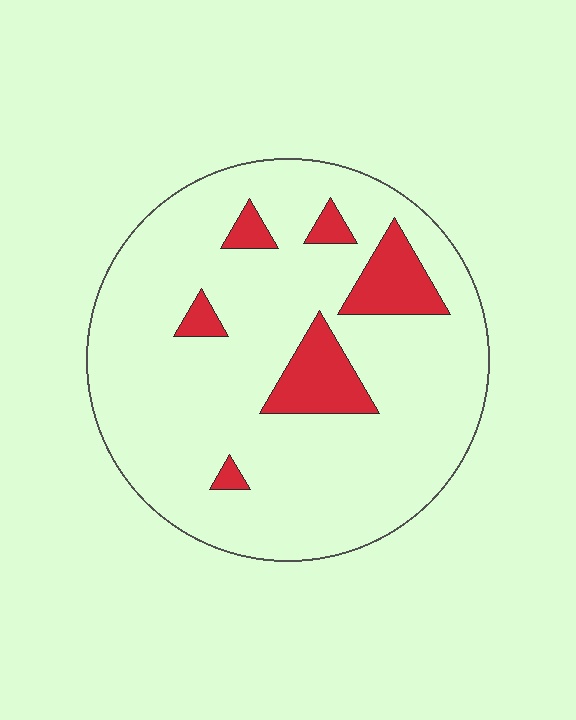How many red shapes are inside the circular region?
6.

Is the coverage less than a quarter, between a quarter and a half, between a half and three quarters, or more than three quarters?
Less than a quarter.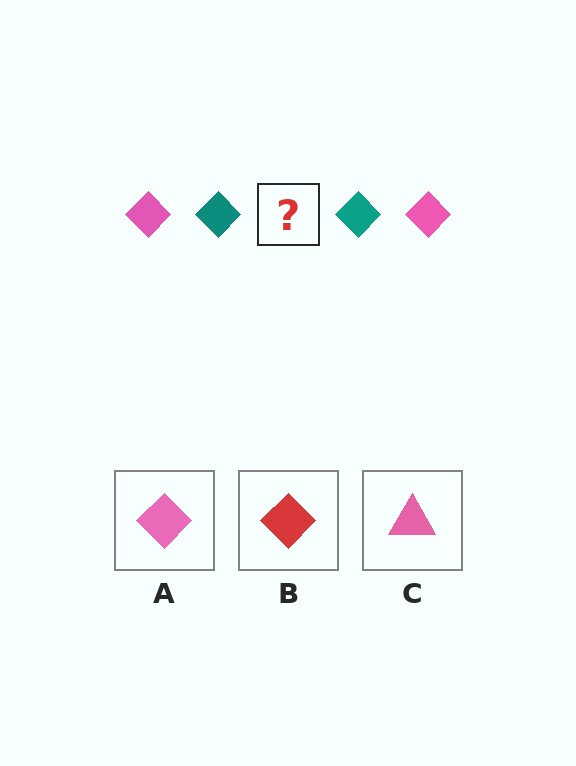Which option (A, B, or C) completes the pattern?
A.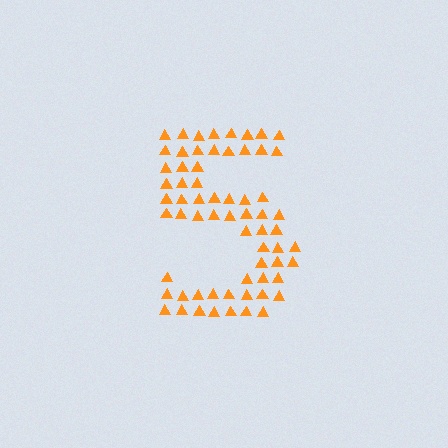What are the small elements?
The small elements are triangles.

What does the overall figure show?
The overall figure shows the digit 5.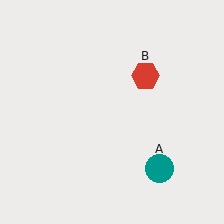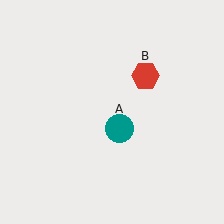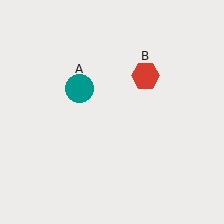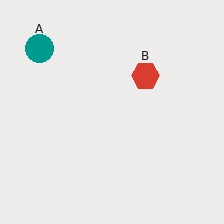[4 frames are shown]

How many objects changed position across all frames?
1 object changed position: teal circle (object A).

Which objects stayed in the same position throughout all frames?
Red hexagon (object B) remained stationary.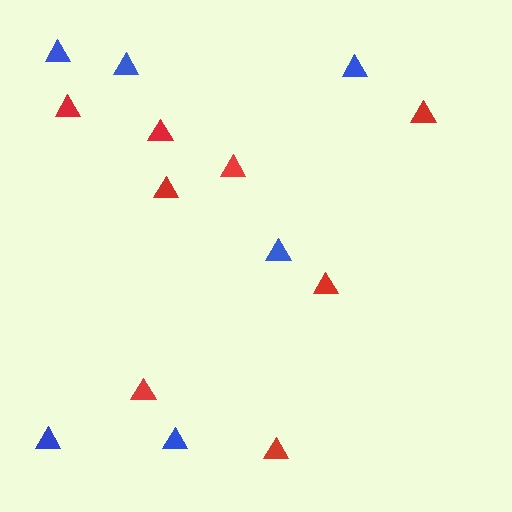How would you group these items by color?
There are 2 groups: one group of blue triangles (6) and one group of red triangles (8).